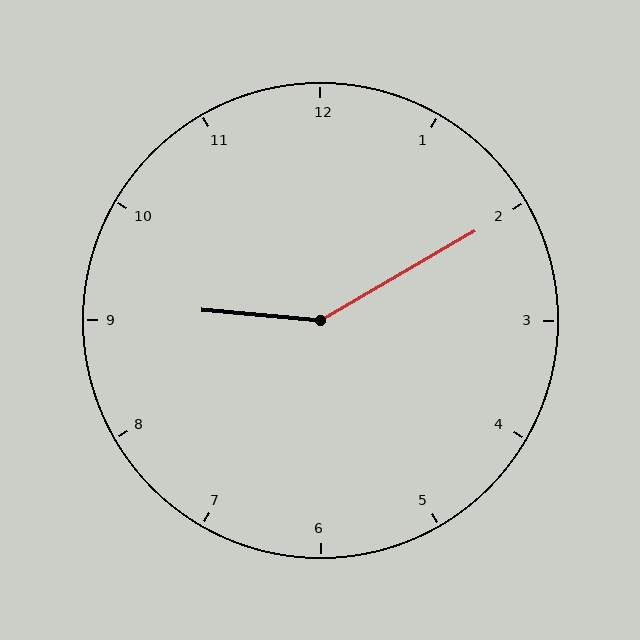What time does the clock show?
9:10.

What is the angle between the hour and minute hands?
Approximately 145 degrees.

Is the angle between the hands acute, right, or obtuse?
It is obtuse.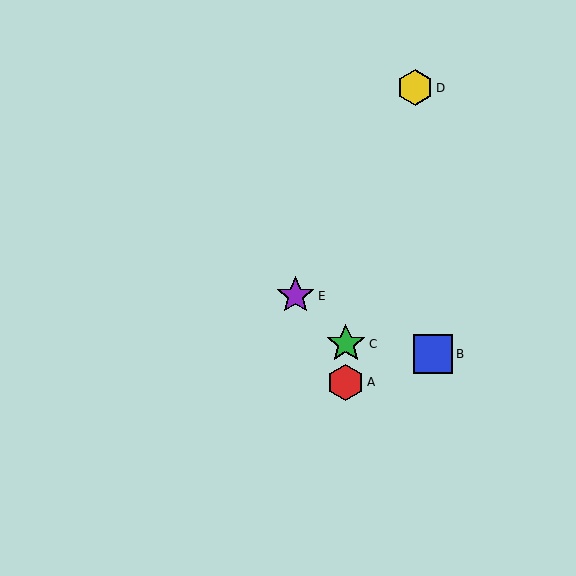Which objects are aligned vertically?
Objects A, C are aligned vertically.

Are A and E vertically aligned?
No, A is at x≈346 and E is at x≈296.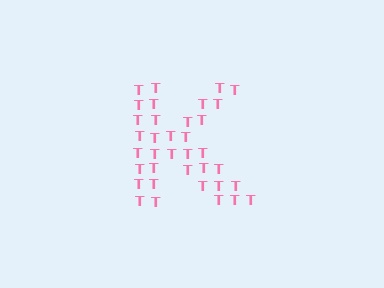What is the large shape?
The large shape is the letter K.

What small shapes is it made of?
It is made of small letter T's.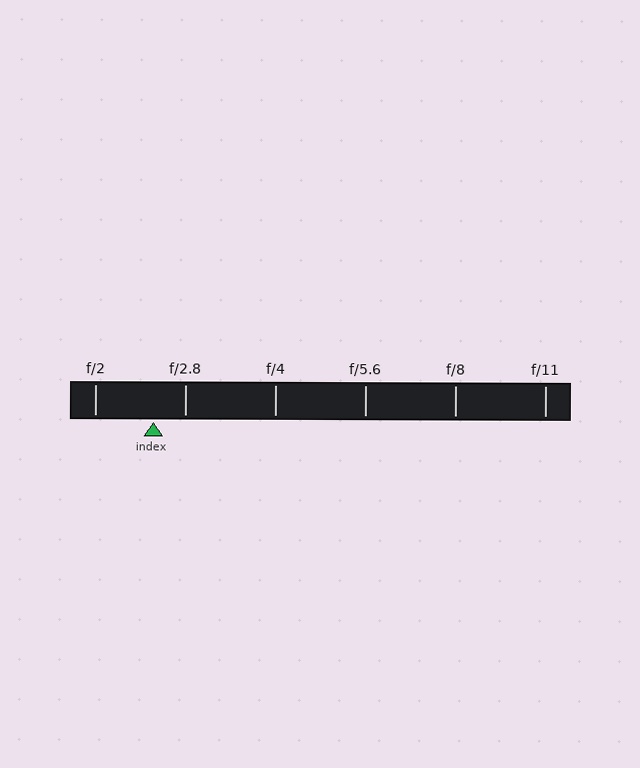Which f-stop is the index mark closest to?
The index mark is closest to f/2.8.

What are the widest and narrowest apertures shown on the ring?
The widest aperture shown is f/2 and the narrowest is f/11.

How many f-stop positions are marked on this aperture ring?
There are 6 f-stop positions marked.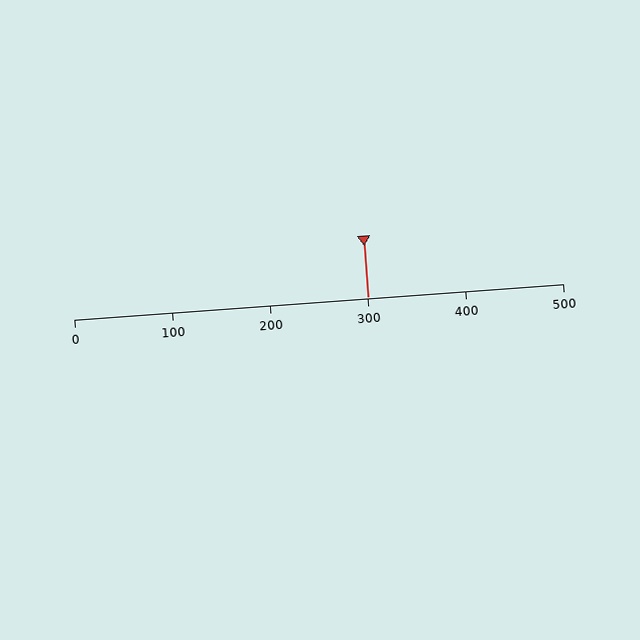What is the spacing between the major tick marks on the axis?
The major ticks are spaced 100 apart.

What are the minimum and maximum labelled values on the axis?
The axis runs from 0 to 500.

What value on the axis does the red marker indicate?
The marker indicates approximately 300.